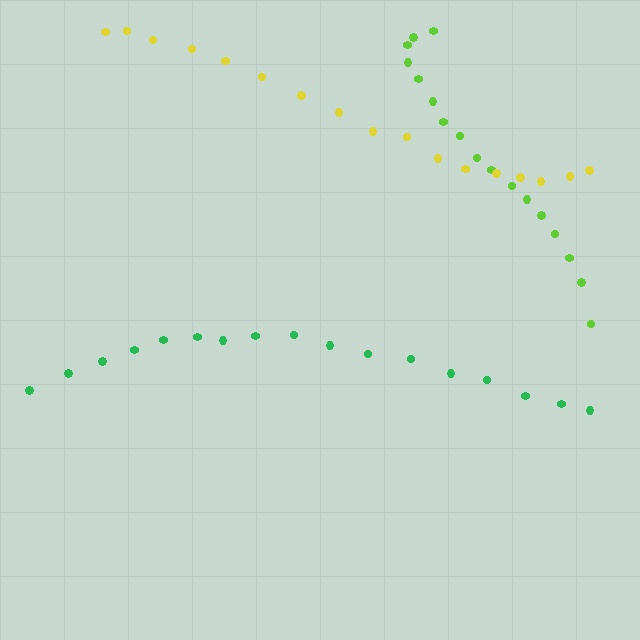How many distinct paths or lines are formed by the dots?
There are 3 distinct paths.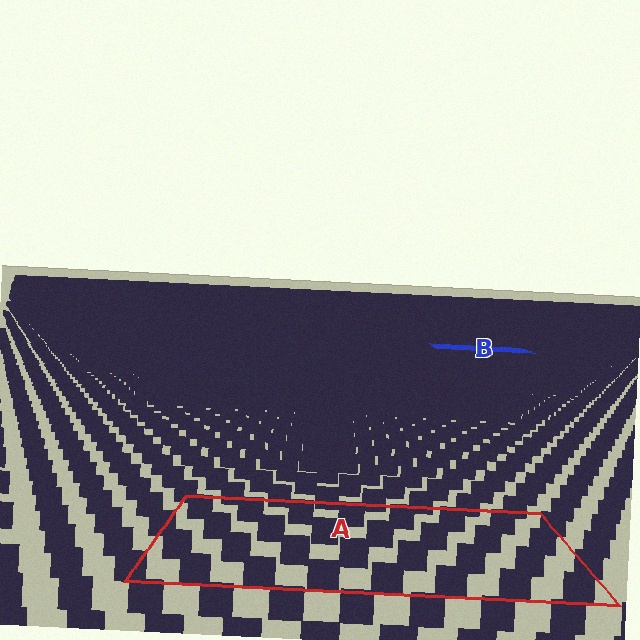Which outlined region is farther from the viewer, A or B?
Region B is farther from the viewer — the texture elements inside it appear smaller and more densely packed.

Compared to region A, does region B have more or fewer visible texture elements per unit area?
Region B has more texture elements per unit area — they are packed more densely because it is farther away.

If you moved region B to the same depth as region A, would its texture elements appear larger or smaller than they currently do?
They would appear larger. At a closer depth, the same texture elements are projected at a bigger on-screen size.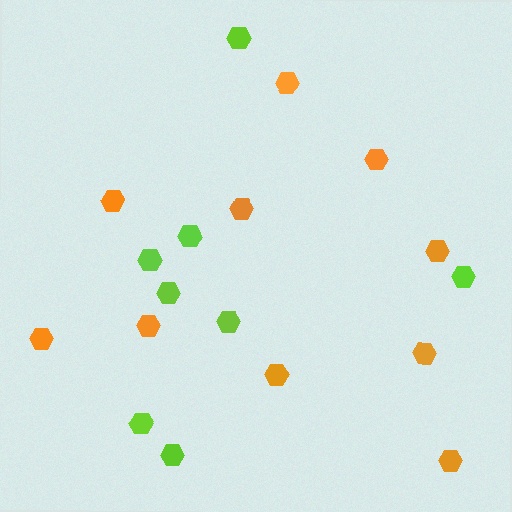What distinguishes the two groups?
There are 2 groups: one group of orange hexagons (10) and one group of lime hexagons (8).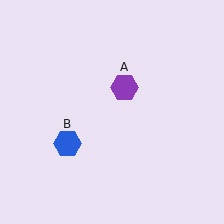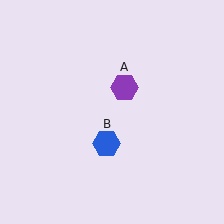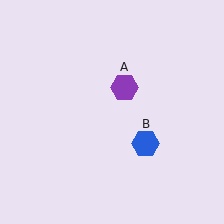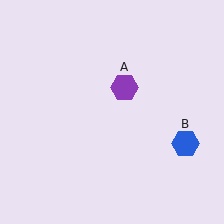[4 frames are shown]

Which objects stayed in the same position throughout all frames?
Purple hexagon (object A) remained stationary.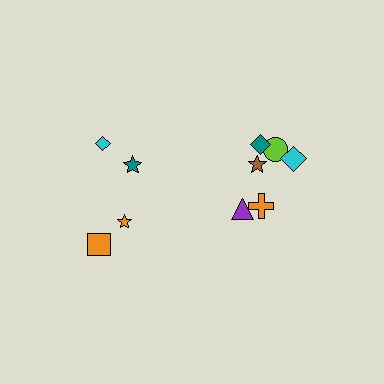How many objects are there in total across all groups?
There are 10 objects.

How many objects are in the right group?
There are 6 objects.